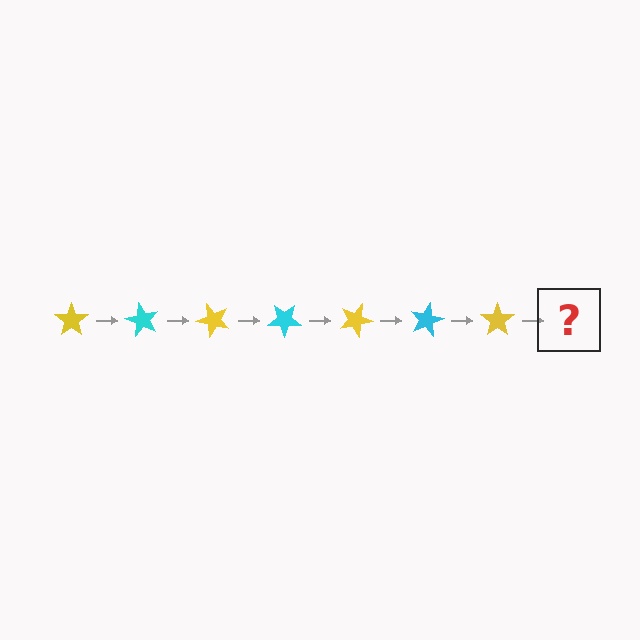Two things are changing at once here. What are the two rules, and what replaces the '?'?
The two rules are that it rotates 60 degrees each step and the color cycles through yellow and cyan. The '?' should be a cyan star, rotated 420 degrees from the start.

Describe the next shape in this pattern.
It should be a cyan star, rotated 420 degrees from the start.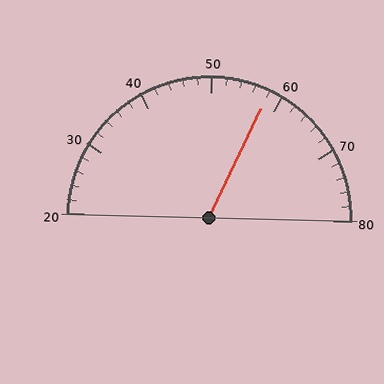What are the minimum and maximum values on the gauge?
The gauge ranges from 20 to 80.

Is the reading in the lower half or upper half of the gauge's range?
The reading is in the upper half of the range (20 to 80).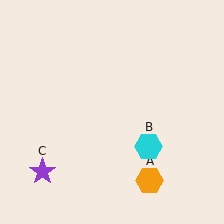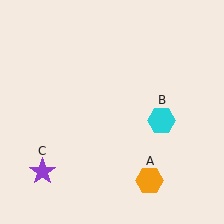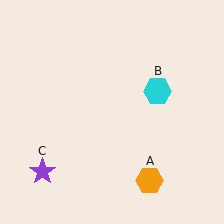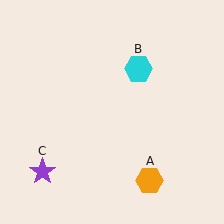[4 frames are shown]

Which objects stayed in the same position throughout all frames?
Orange hexagon (object A) and purple star (object C) remained stationary.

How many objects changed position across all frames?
1 object changed position: cyan hexagon (object B).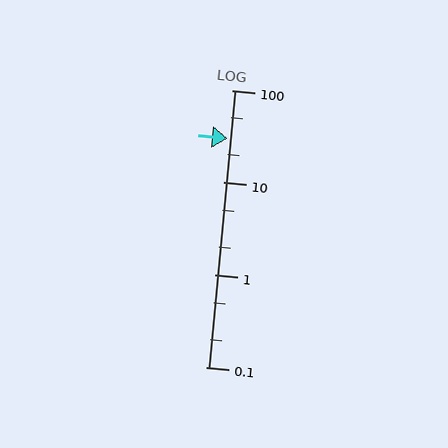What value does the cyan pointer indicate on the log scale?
The pointer indicates approximately 30.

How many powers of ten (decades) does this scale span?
The scale spans 3 decades, from 0.1 to 100.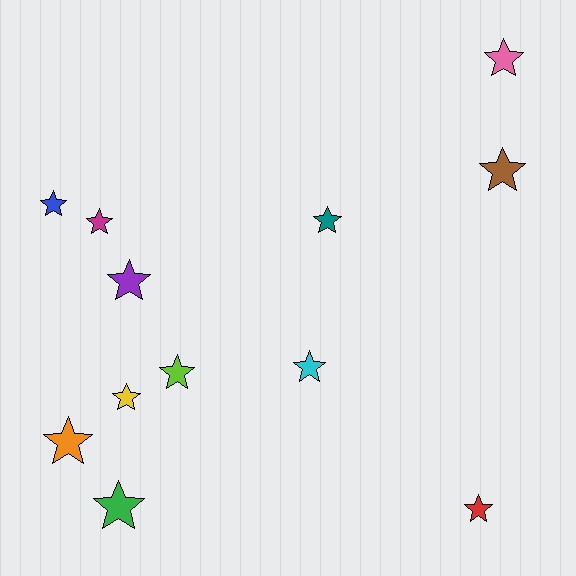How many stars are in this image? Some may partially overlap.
There are 12 stars.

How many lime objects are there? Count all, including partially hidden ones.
There is 1 lime object.